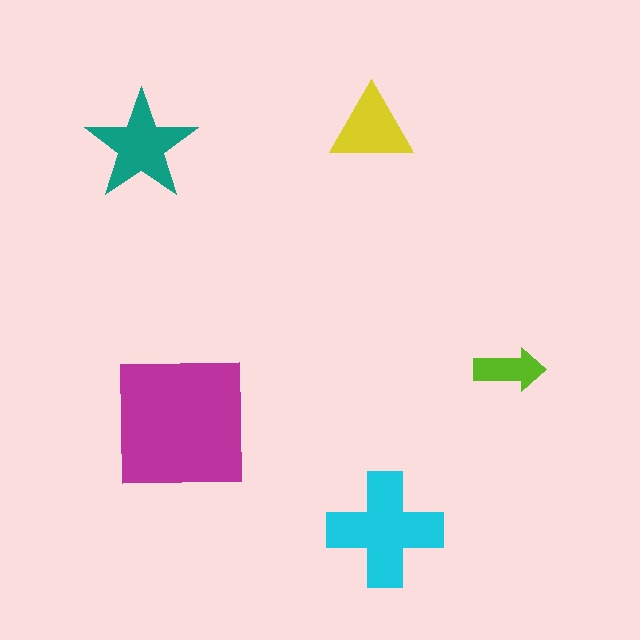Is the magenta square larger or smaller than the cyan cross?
Larger.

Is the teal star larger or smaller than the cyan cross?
Smaller.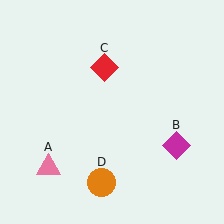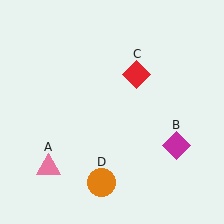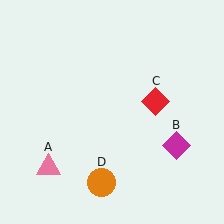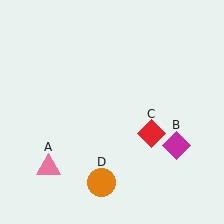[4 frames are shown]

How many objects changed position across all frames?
1 object changed position: red diamond (object C).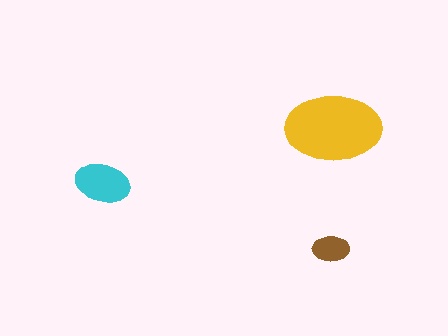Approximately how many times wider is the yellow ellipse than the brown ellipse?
About 2.5 times wider.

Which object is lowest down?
The brown ellipse is bottommost.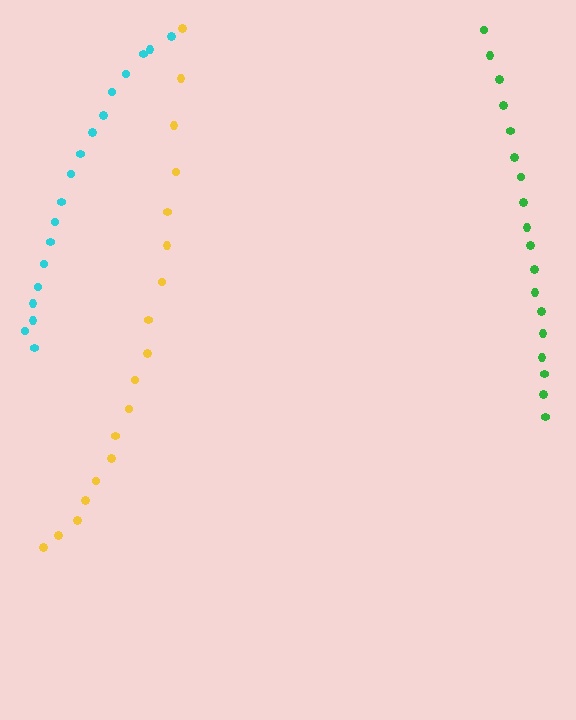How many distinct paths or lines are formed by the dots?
There are 3 distinct paths.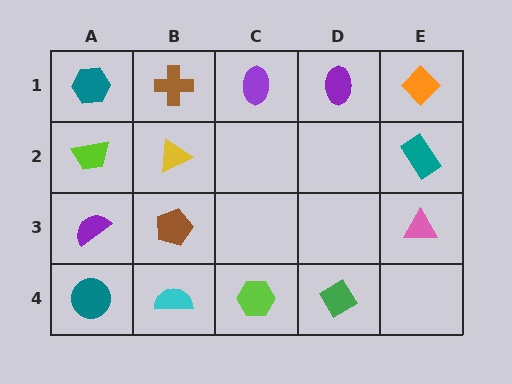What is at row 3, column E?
A pink triangle.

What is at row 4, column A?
A teal circle.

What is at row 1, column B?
A brown cross.